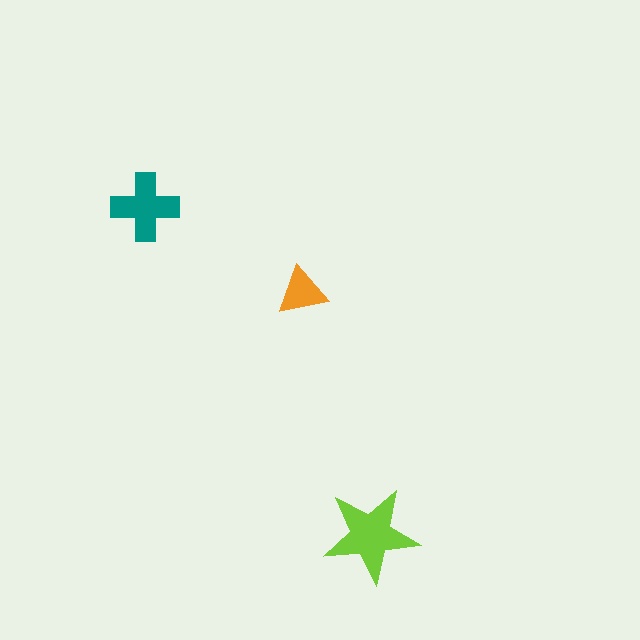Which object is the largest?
The lime star.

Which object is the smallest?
The orange triangle.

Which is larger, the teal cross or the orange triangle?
The teal cross.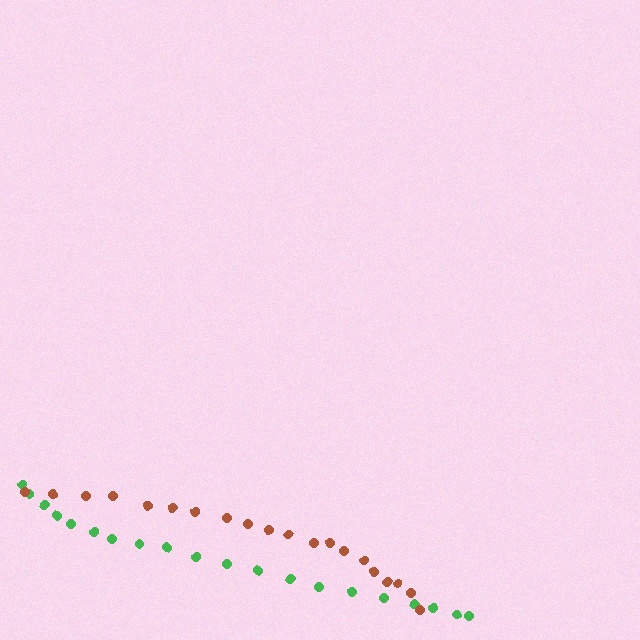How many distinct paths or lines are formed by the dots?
There are 2 distinct paths.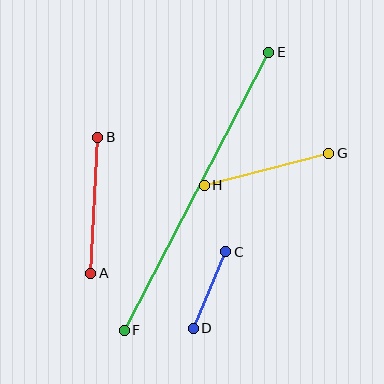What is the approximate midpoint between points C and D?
The midpoint is at approximately (209, 290) pixels.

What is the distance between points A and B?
The distance is approximately 136 pixels.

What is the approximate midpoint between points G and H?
The midpoint is at approximately (266, 169) pixels.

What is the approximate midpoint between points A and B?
The midpoint is at approximately (94, 205) pixels.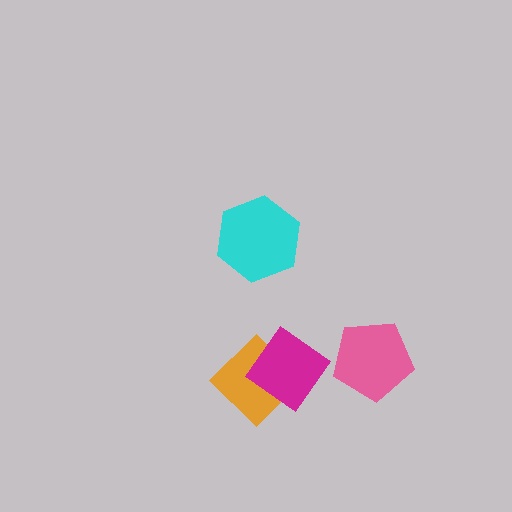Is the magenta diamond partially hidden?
No, no other shape covers it.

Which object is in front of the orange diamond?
The magenta diamond is in front of the orange diamond.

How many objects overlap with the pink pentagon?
0 objects overlap with the pink pentagon.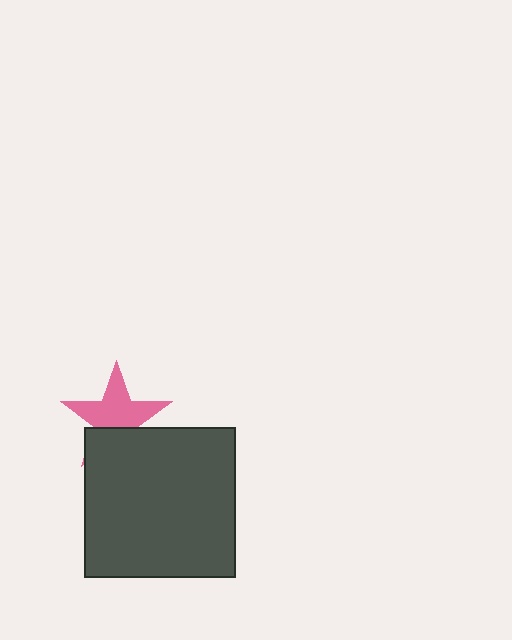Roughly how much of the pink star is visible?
About half of it is visible (roughly 65%).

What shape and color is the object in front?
The object in front is a dark gray square.